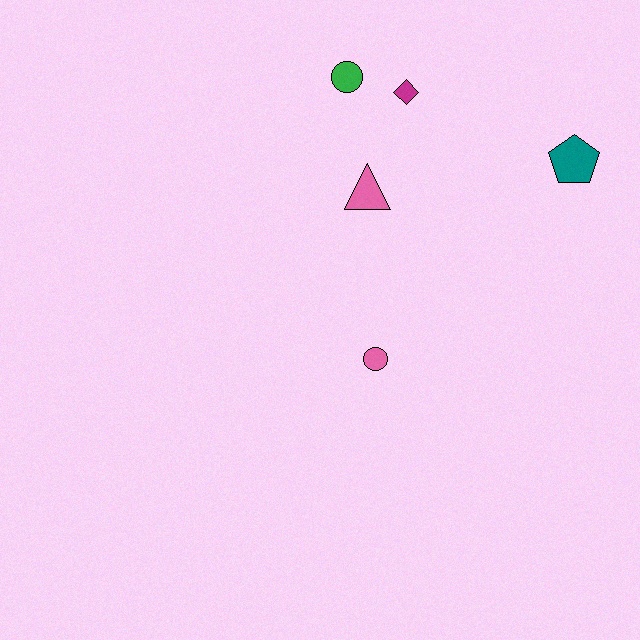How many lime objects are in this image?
There are no lime objects.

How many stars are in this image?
There are no stars.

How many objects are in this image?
There are 5 objects.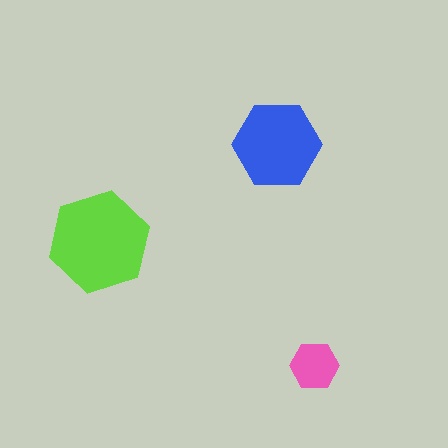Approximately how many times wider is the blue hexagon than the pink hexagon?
About 2 times wider.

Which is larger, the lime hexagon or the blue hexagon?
The lime one.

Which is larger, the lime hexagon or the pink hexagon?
The lime one.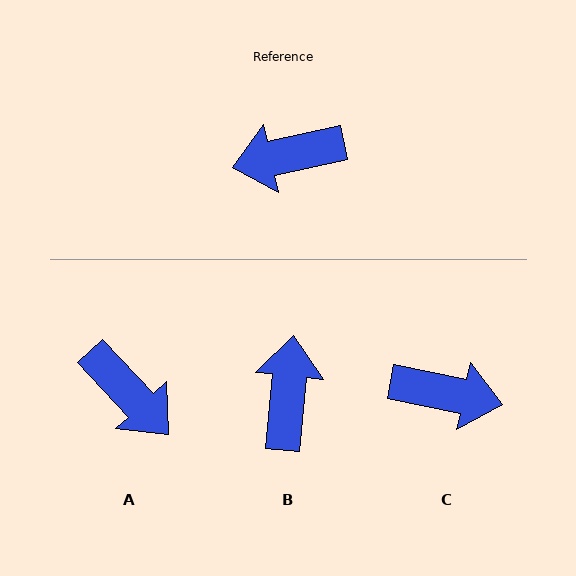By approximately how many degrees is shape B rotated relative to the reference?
Approximately 108 degrees clockwise.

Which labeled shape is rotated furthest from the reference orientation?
C, about 156 degrees away.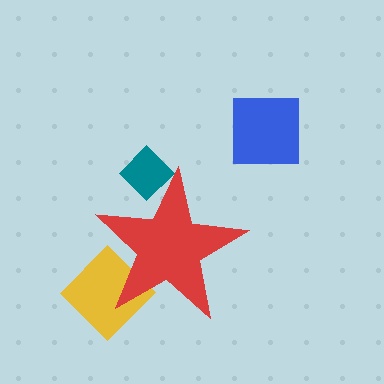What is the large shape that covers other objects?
A red star.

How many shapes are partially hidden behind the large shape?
2 shapes are partially hidden.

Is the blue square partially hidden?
No, the blue square is fully visible.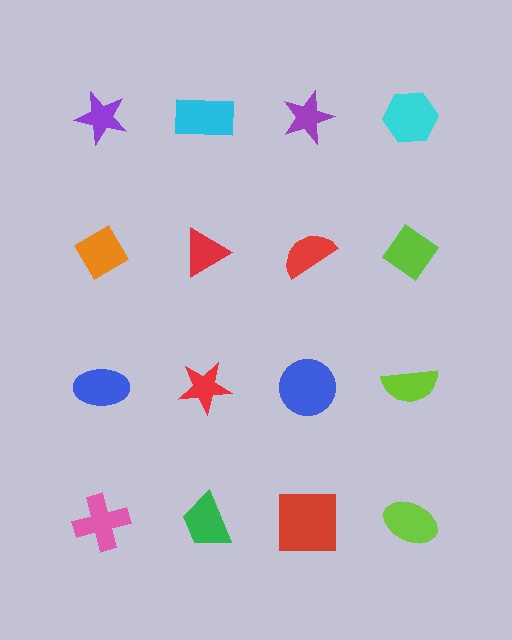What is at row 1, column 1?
A purple star.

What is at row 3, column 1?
A blue ellipse.